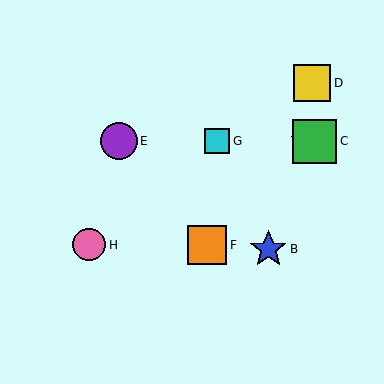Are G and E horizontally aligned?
Yes, both are at y≈141.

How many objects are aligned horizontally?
4 objects (A, C, E, G) are aligned horizontally.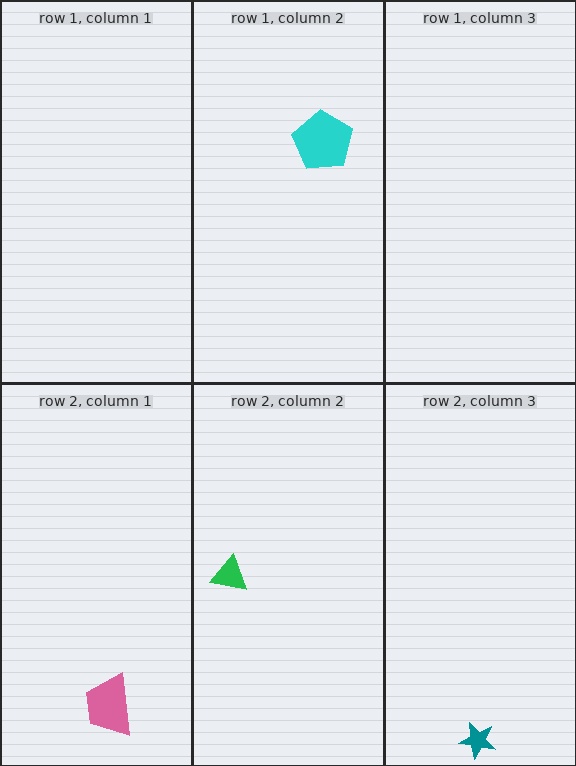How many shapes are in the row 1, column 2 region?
1.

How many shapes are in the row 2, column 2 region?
1.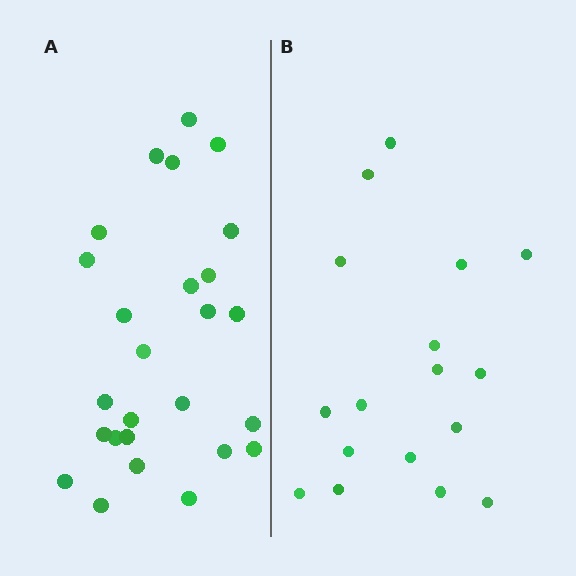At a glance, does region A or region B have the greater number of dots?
Region A (the left region) has more dots.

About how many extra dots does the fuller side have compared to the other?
Region A has roughly 8 or so more dots than region B.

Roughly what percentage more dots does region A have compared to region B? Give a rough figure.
About 55% more.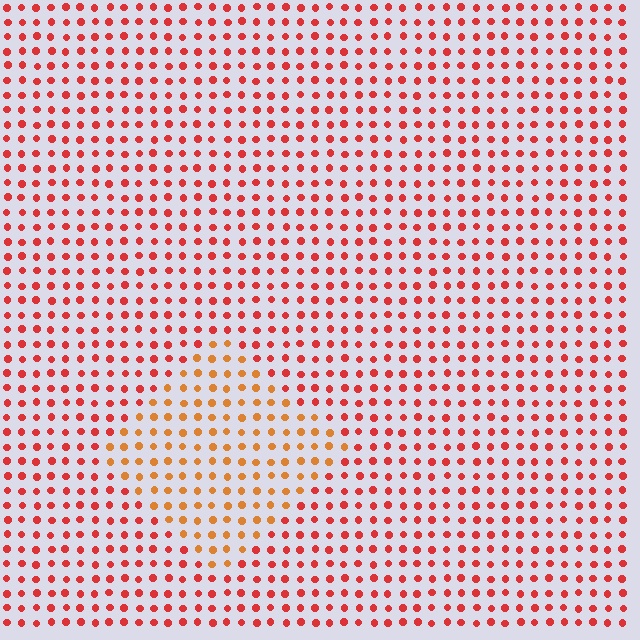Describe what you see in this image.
The image is filled with small red elements in a uniform arrangement. A diamond-shaped region is visible where the elements are tinted to a slightly different hue, forming a subtle color boundary.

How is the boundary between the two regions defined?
The boundary is defined purely by a slight shift in hue (about 30 degrees). Spacing, size, and orientation are identical on both sides.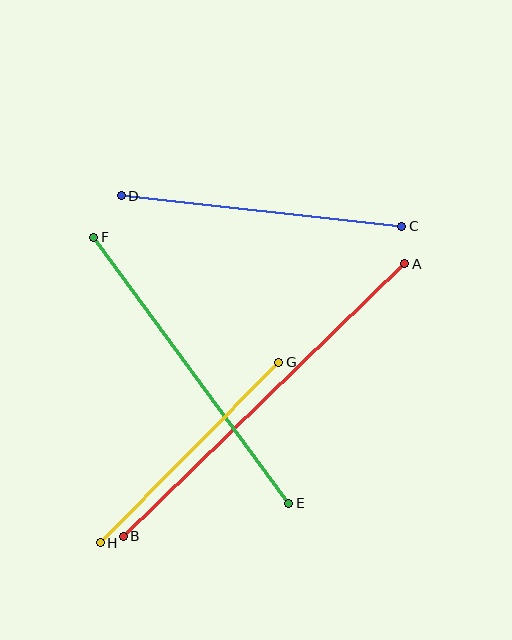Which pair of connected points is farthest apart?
Points A and B are farthest apart.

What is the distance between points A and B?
The distance is approximately 392 pixels.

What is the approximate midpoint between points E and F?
The midpoint is at approximately (191, 370) pixels.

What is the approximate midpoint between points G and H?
The midpoint is at approximately (189, 453) pixels.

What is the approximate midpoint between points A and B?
The midpoint is at approximately (264, 400) pixels.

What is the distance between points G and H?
The distance is approximately 254 pixels.